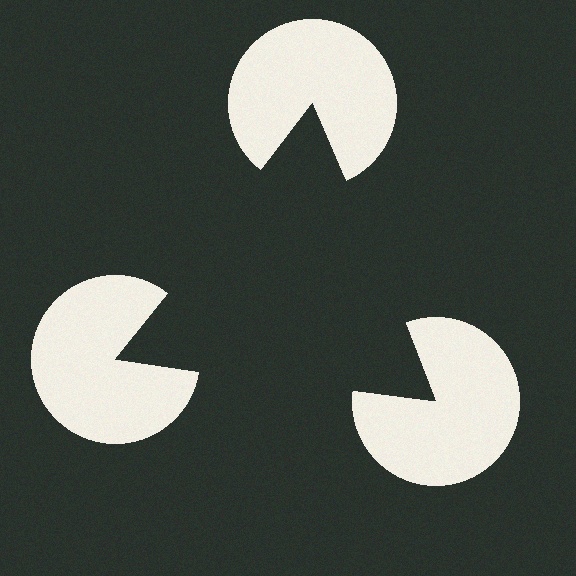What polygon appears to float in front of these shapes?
An illusory triangle — its edges are inferred from the aligned wedge cuts in the pac-man discs, not physically drawn.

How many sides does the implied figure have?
3 sides.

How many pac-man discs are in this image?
There are 3 — one at each vertex of the illusory triangle.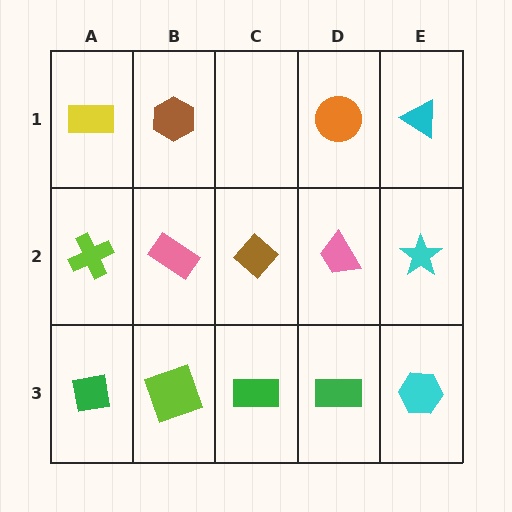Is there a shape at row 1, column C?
No, that cell is empty.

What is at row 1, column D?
An orange circle.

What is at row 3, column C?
A green rectangle.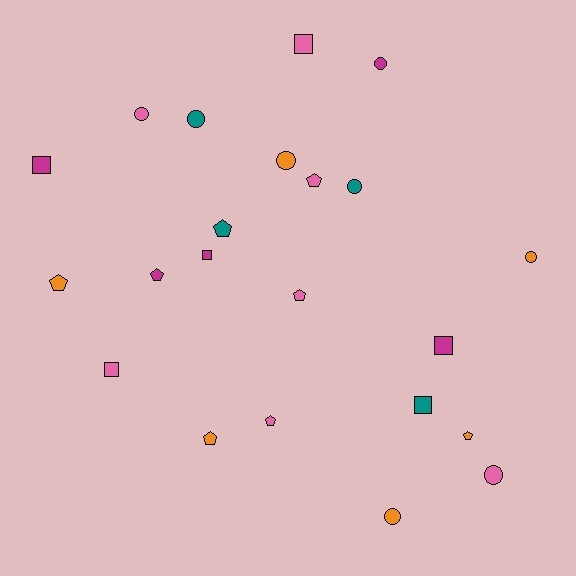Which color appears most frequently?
Pink, with 7 objects.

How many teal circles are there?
There are 2 teal circles.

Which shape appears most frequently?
Pentagon, with 8 objects.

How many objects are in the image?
There are 22 objects.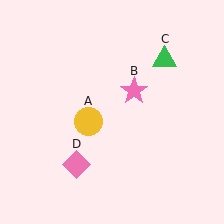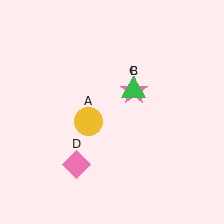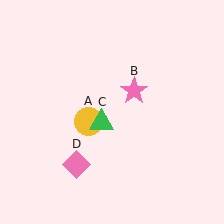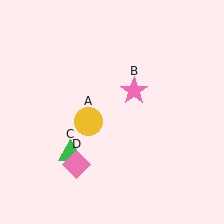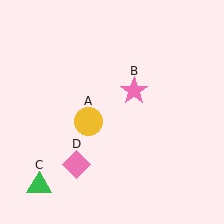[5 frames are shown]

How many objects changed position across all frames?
1 object changed position: green triangle (object C).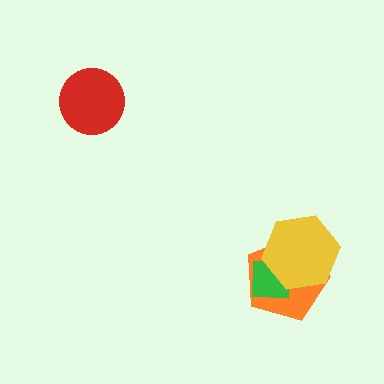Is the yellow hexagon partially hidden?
No, no other shape covers it.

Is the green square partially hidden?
Yes, it is partially covered by another shape.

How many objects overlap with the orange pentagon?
2 objects overlap with the orange pentagon.